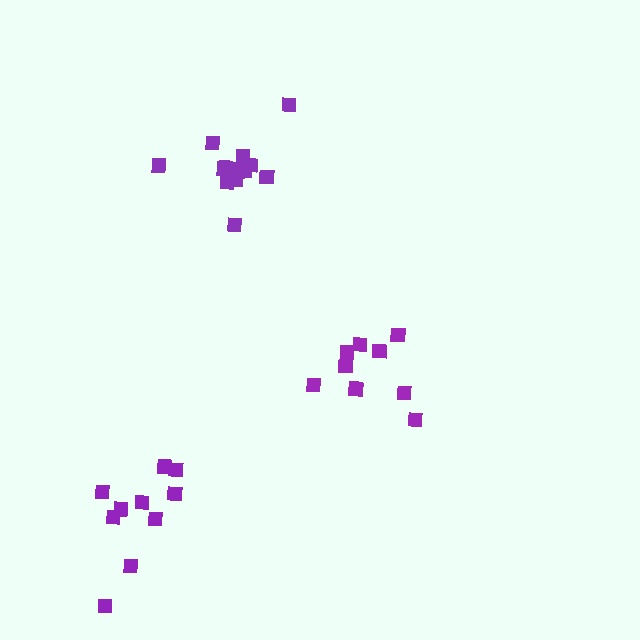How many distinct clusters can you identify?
There are 3 distinct clusters.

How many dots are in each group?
Group 1: 10 dots, Group 2: 15 dots, Group 3: 10 dots (35 total).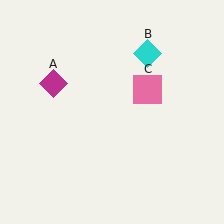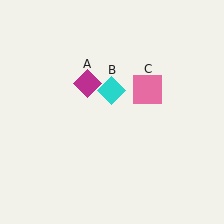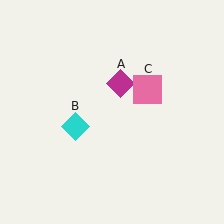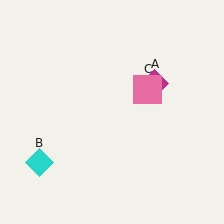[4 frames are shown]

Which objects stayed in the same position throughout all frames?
Pink square (object C) remained stationary.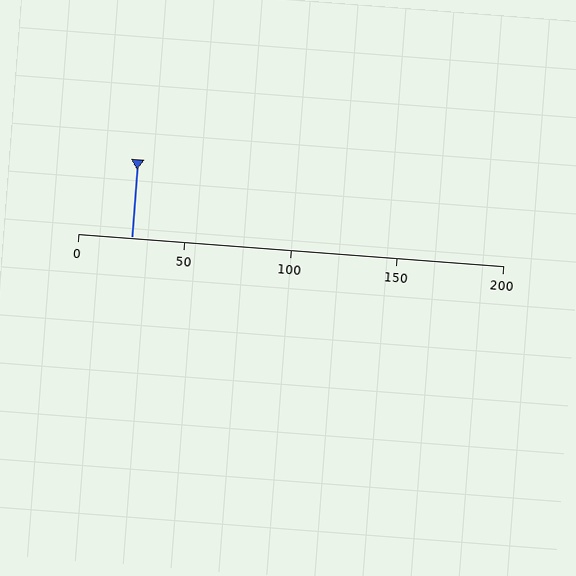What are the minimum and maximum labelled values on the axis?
The axis runs from 0 to 200.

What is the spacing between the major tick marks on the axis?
The major ticks are spaced 50 apart.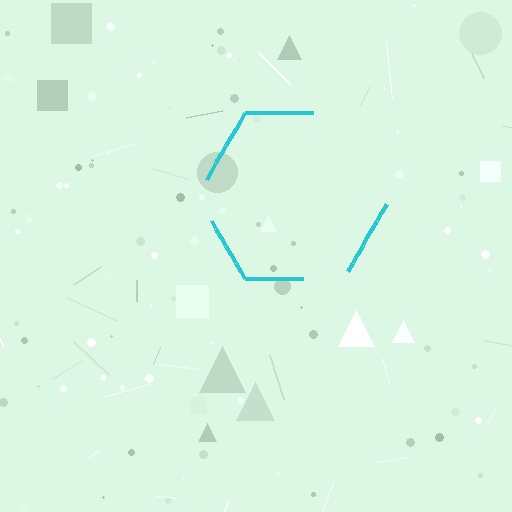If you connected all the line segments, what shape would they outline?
They would outline a hexagon.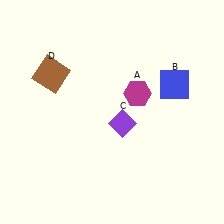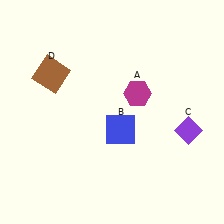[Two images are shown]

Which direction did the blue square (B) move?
The blue square (B) moved left.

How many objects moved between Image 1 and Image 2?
2 objects moved between the two images.